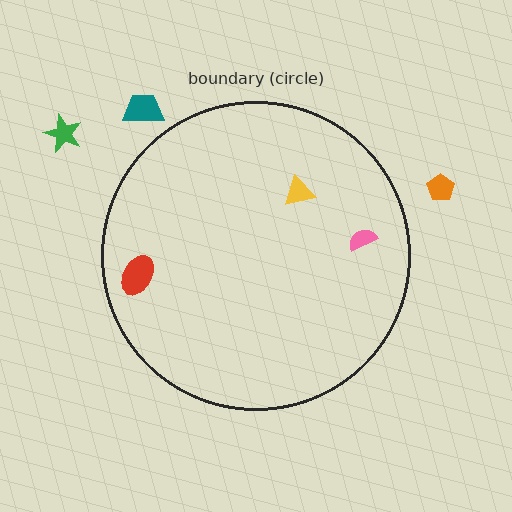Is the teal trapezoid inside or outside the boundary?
Outside.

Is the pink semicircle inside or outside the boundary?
Inside.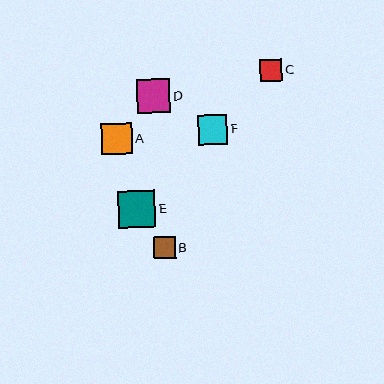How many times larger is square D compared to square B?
Square D is approximately 1.6 times the size of square B.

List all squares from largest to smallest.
From largest to smallest: E, D, A, F, B, C.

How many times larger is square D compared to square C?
Square D is approximately 1.6 times the size of square C.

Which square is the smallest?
Square C is the smallest with a size of approximately 22 pixels.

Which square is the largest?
Square E is the largest with a size of approximately 37 pixels.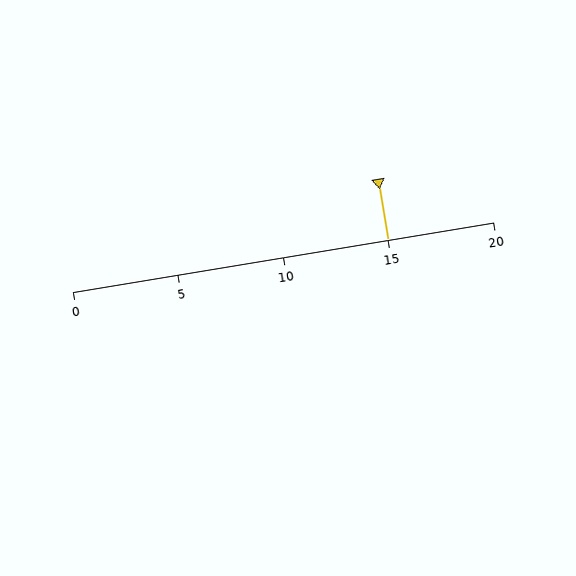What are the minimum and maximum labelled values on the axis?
The axis runs from 0 to 20.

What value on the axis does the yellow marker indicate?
The marker indicates approximately 15.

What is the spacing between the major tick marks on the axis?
The major ticks are spaced 5 apart.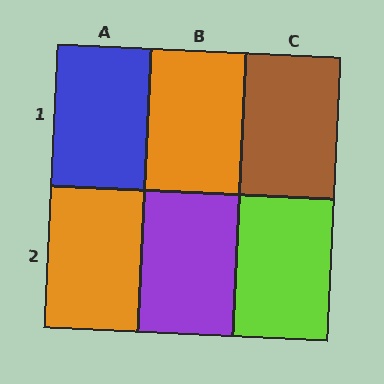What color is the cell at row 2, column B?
Purple.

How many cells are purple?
1 cell is purple.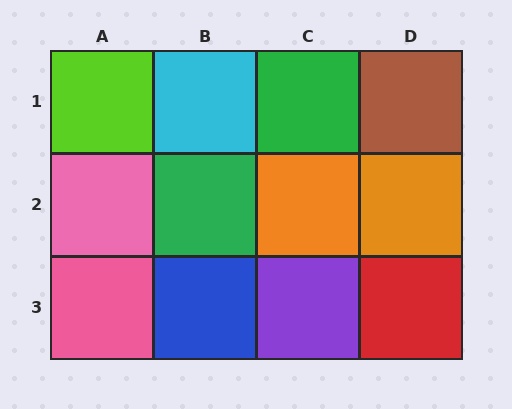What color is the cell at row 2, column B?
Green.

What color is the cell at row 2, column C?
Orange.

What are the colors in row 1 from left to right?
Lime, cyan, green, brown.